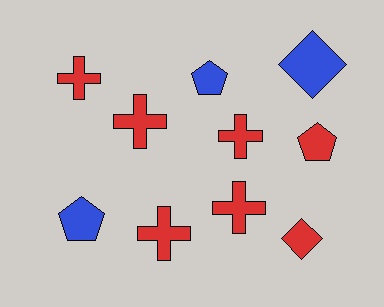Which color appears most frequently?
Red, with 7 objects.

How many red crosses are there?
There are 5 red crosses.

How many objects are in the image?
There are 10 objects.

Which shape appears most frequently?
Cross, with 5 objects.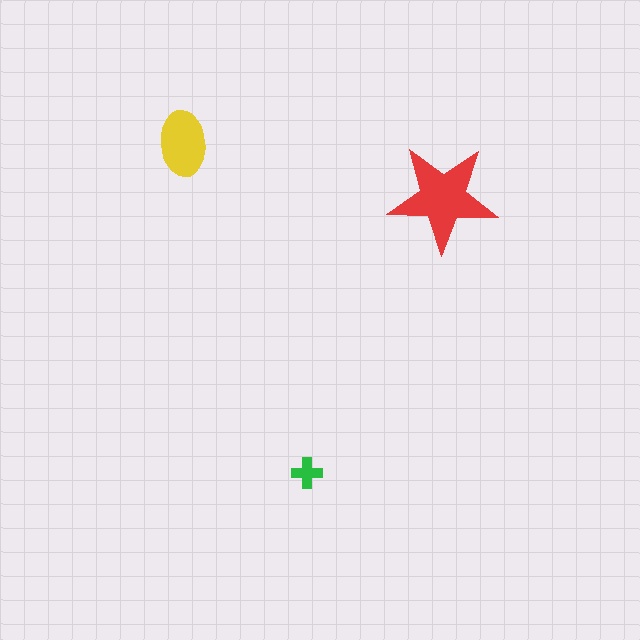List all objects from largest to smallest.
The red star, the yellow ellipse, the green cross.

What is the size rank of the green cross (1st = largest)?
3rd.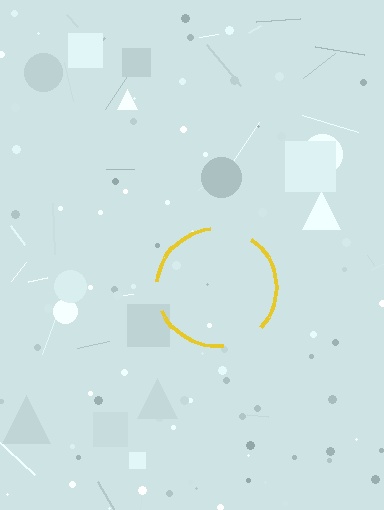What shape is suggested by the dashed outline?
The dashed outline suggests a circle.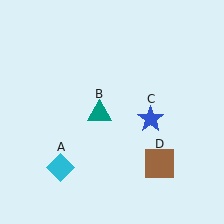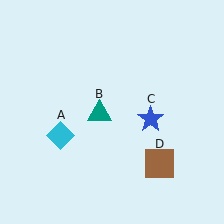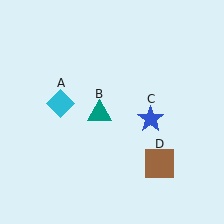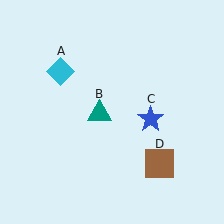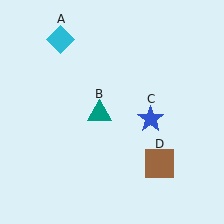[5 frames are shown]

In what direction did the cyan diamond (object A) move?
The cyan diamond (object A) moved up.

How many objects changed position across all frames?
1 object changed position: cyan diamond (object A).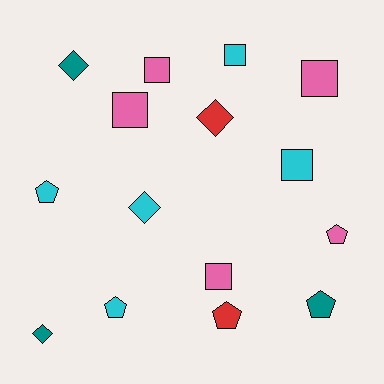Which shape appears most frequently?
Square, with 6 objects.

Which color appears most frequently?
Cyan, with 5 objects.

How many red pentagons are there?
There is 1 red pentagon.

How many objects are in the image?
There are 15 objects.